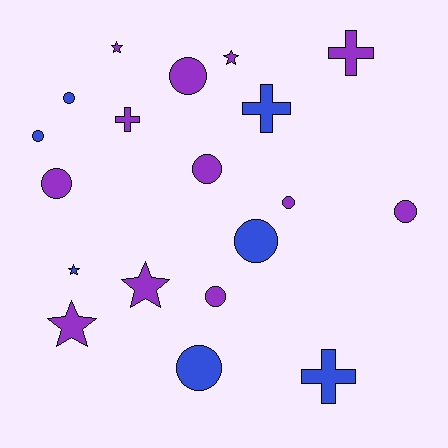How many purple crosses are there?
There are 2 purple crosses.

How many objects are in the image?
There are 19 objects.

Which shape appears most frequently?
Circle, with 10 objects.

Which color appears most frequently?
Purple, with 12 objects.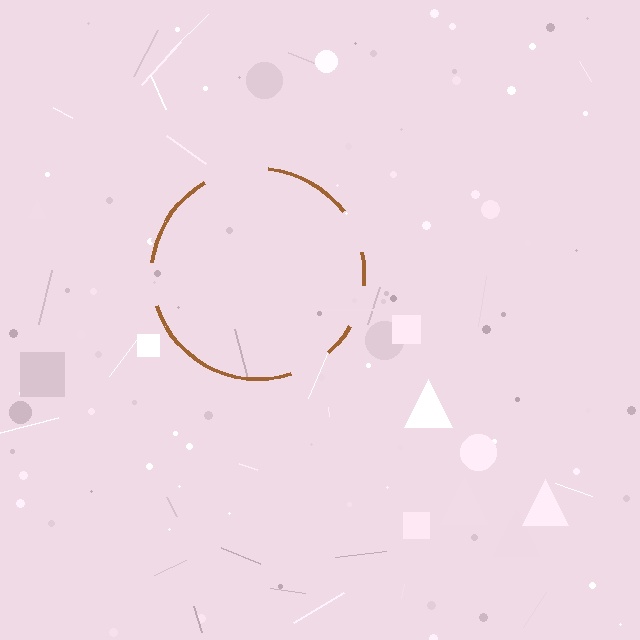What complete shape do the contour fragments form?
The contour fragments form a circle.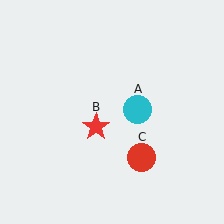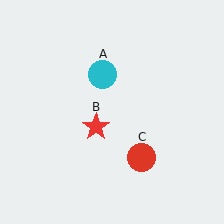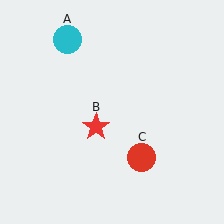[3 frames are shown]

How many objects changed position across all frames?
1 object changed position: cyan circle (object A).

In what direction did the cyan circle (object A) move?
The cyan circle (object A) moved up and to the left.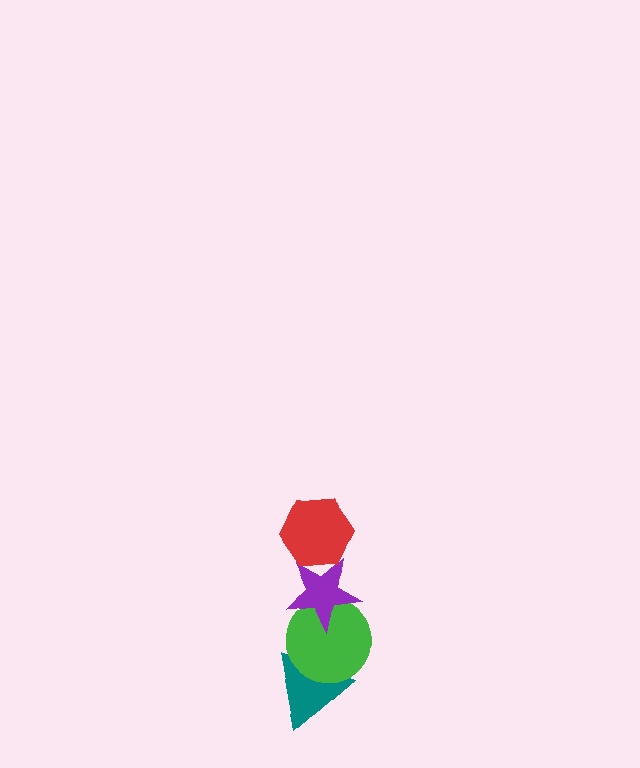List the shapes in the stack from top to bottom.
From top to bottom: the red hexagon, the purple star, the green circle, the teal triangle.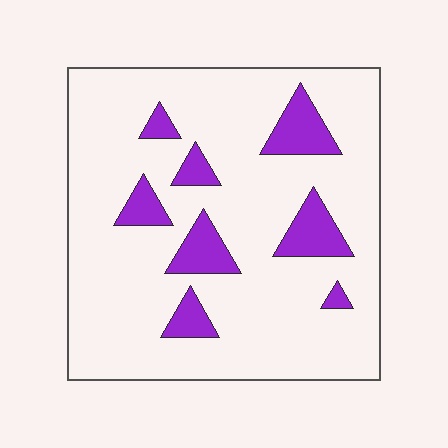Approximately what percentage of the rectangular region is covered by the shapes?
Approximately 15%.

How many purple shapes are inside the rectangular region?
8.